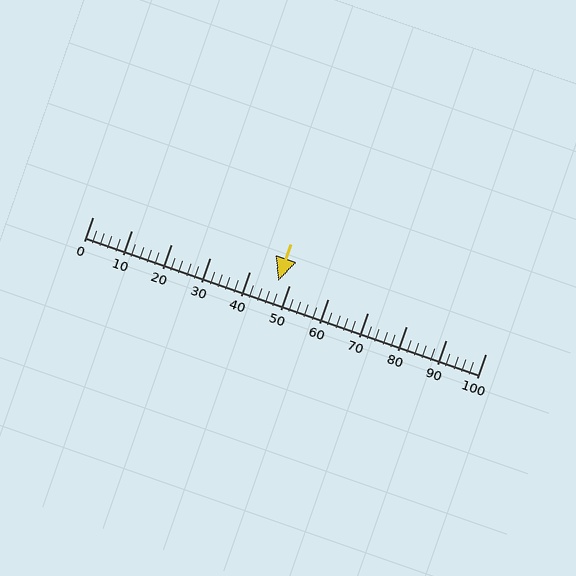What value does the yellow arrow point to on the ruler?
The yellow arrow points to approximately 47.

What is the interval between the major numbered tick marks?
The major tick marks are spaced 10 units apart.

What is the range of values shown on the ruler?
The ruler shows values from 0 to 100.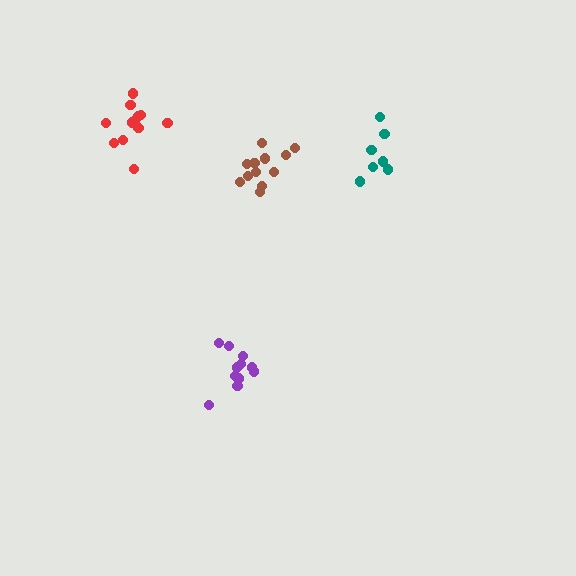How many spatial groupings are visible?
There are 4 spatial groupings.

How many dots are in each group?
Group 1: 13 dots, Group 2: 12 dots, Group 3: 7 dots, Group 4: 12 dots (44 total).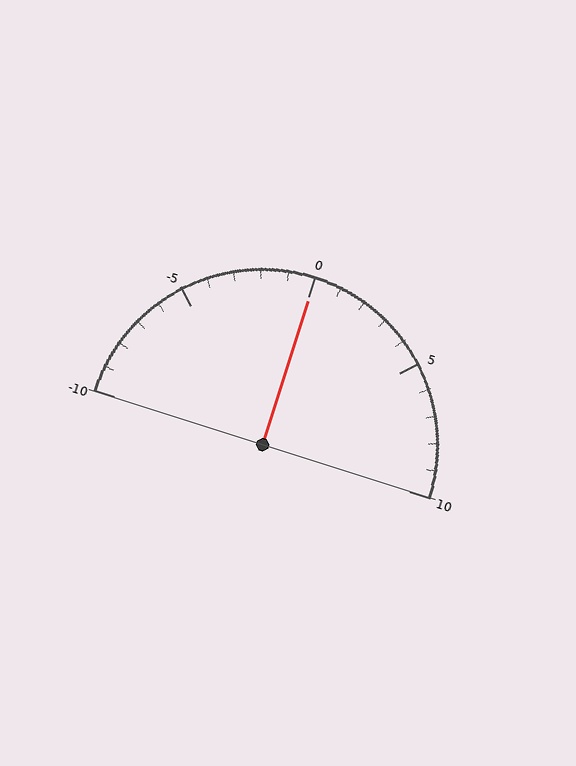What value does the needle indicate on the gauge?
The needle indicates approximately 0.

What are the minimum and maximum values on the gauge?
The gauge ranges from -10 to 10.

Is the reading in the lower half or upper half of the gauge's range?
The reading is in the upper half of the range (-10 to 10).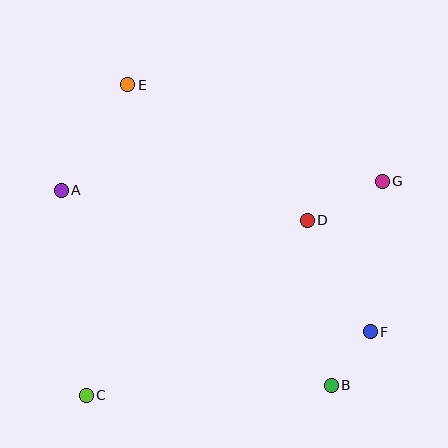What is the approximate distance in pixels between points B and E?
The distance between B and E is approximately 363 pixels.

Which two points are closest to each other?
Points B and F are closest to each other.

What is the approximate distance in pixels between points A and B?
The distance between A and B is approximately 333 pixels.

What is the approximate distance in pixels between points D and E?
The distance between D and E is approximately 225 pixels.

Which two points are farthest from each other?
Points C and G are farthest from each other.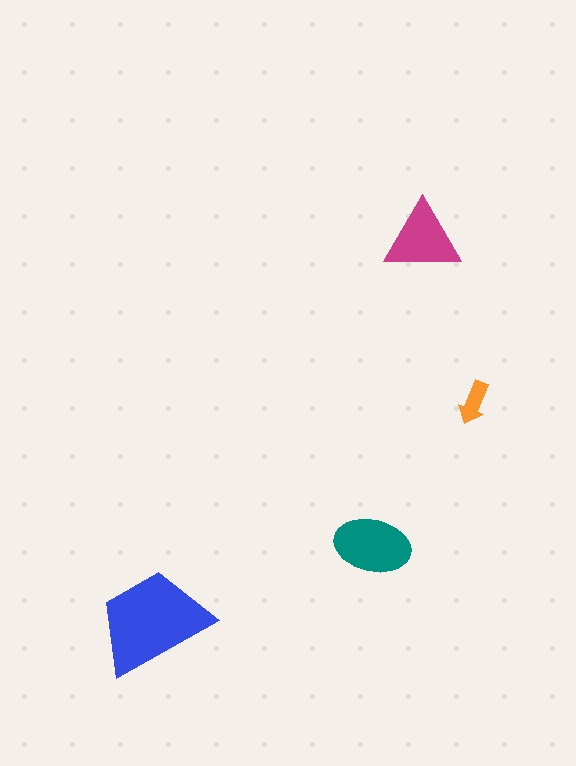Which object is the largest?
The blue trapezoid.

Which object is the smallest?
The orange arrow.